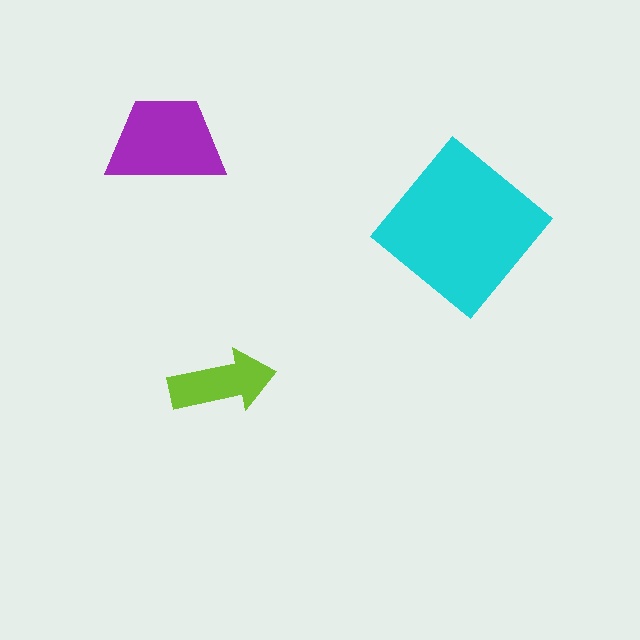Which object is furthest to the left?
The purple trapezoid is leftmost.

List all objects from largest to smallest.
The cyan diamond, the purple trapezoid, the lime arrow.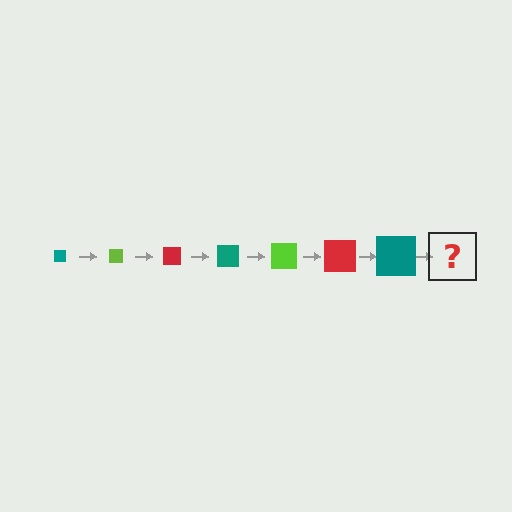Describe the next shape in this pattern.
It should be a lime square, larger than the previous one.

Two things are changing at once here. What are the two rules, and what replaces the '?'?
The two rules are that the square grows larger each step and the color cycles through teal, lime, and red. The '?' should be a lime square, larger than the previous one.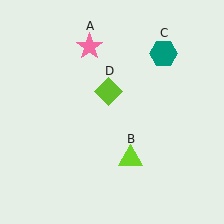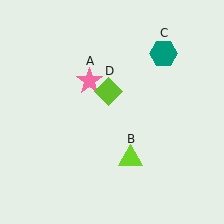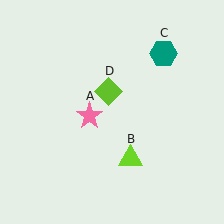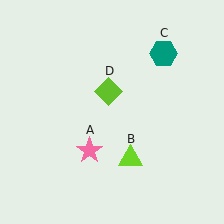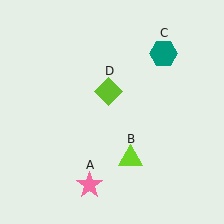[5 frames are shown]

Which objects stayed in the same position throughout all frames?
Lime triangle (object B) and teal hexagon (object C) and lime diamond (object D) remained stationary.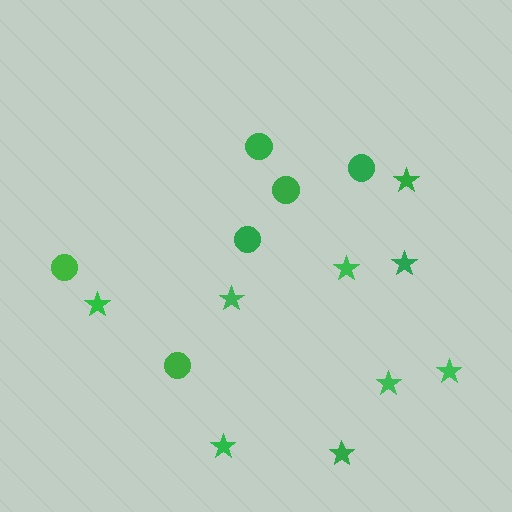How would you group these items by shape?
There are 2 groups: one group of stars (9) and one group of circles (6).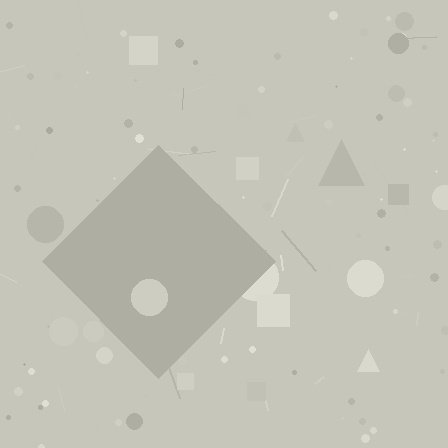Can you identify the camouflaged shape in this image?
The camouflaged shape is a diamond.